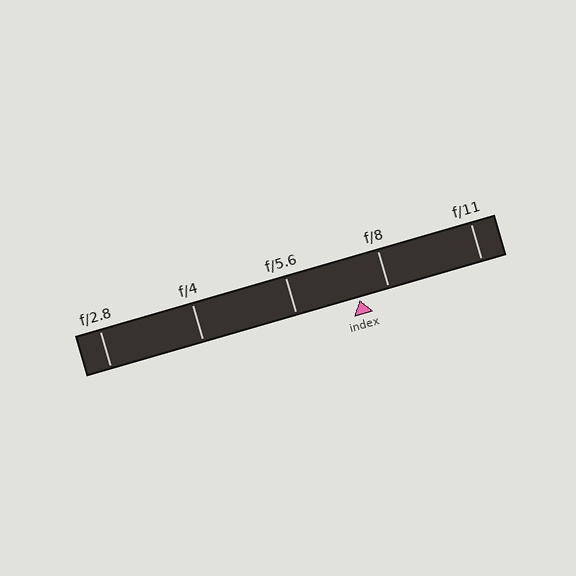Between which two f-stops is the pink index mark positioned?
The index mark is between f/5.6 and f/8.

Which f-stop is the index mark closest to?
The index mark is closest to f/8.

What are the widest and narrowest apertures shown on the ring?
The widest aperture shown is f/2.8 and the narrowest is f/11.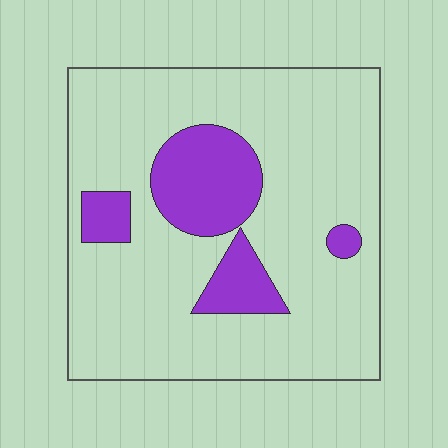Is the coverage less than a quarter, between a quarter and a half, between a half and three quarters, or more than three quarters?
Less than a quarter.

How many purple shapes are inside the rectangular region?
4.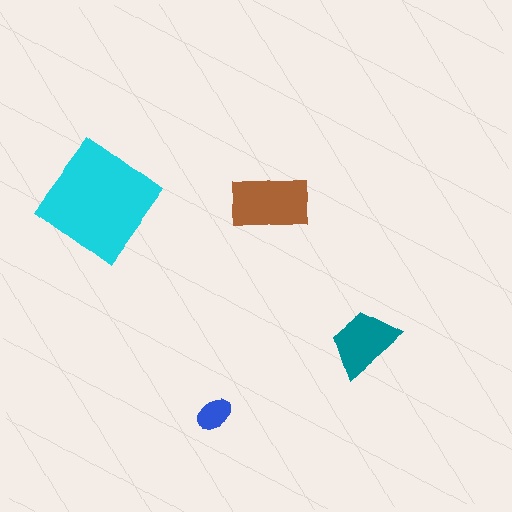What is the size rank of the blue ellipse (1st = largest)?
4th.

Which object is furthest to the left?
The cyan diamond is leftmost.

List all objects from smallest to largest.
The blue ellipse, the teal trapezoid, the brown rectangle, the cyan diamond.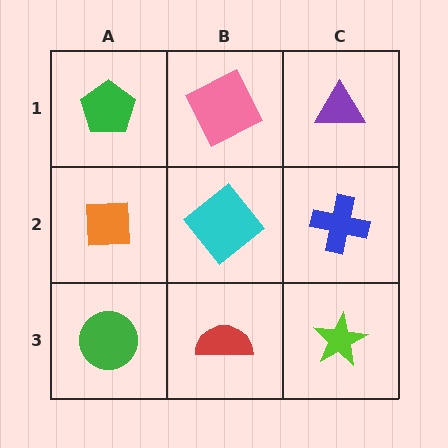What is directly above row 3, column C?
A blue cross.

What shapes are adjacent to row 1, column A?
An orange square (row 2, column A), a pink square (row 1, column B).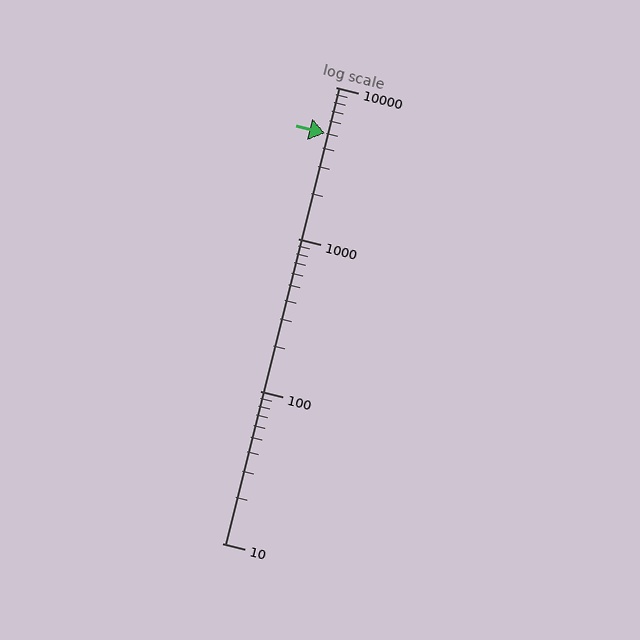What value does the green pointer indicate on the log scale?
The pointer indicates approximately 5000.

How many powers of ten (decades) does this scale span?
The scale spans 3 decades, from 10 to 10000.